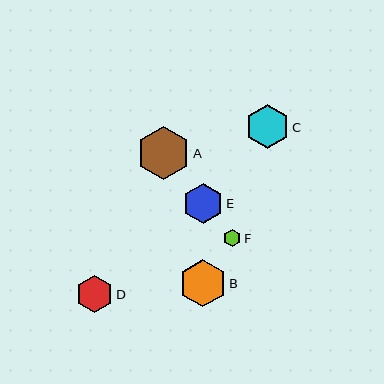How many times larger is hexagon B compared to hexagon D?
Hexagon B is approximately 1.3 times the size of hexagon D.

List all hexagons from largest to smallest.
From largest to smallest: A, B, C, E, D, F.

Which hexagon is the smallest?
Hexagon F is the smallest with a size of approximately 17 pixels.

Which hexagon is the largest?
Hexagon A is the largest with a size of approximately 53 pixels.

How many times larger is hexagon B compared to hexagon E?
Hexagon B is approximately 1.2 times the size of hexagon E.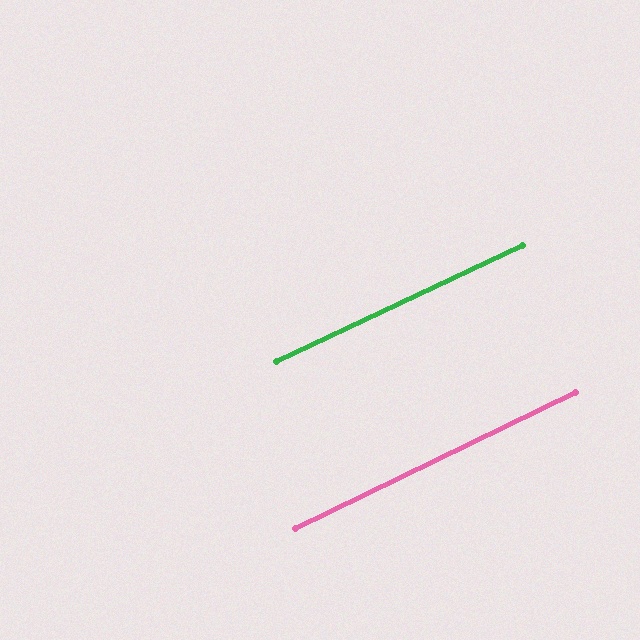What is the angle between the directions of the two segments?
Approximately 1 degree.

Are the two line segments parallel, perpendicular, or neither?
Parallel — their directions differ by only 0.6°.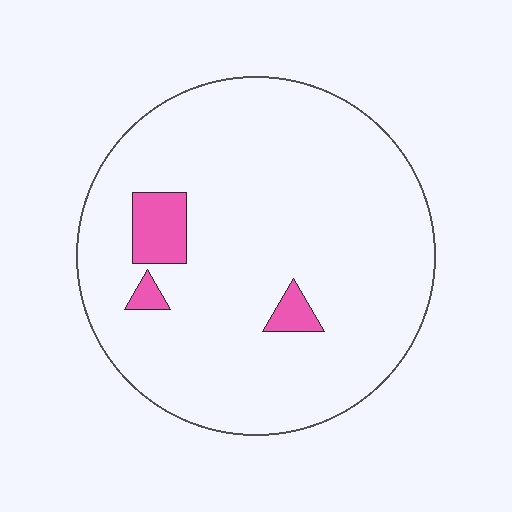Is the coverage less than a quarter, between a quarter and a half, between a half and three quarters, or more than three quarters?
Less than a quarter.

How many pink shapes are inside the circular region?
3.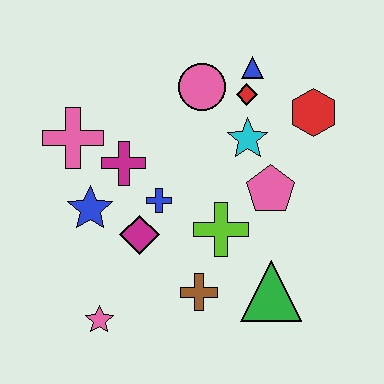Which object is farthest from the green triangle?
The pink cross is farthest from the green triangle.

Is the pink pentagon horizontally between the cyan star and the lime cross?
No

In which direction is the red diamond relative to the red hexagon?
The red diamond is to the left of the red hexagon.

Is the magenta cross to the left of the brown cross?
Yes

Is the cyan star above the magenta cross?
Yes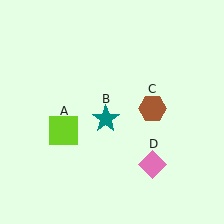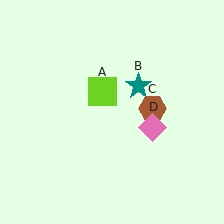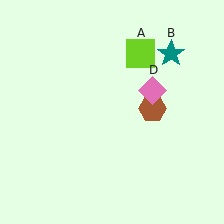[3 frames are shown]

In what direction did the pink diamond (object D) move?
The pink diamond (object D) moved up.